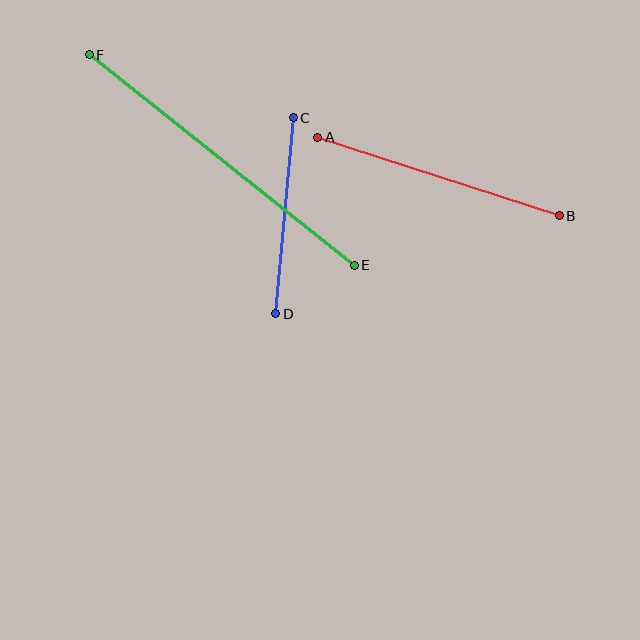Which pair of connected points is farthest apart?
Points E and F are farthest apart.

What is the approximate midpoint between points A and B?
The midpoint is at approximately (438, 176) pixels.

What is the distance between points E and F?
The distance is approximately 338 pixels.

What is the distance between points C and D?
The distance is approximately 197 pixels.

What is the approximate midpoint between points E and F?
The midpoint is at approximately (222, 160) pixels.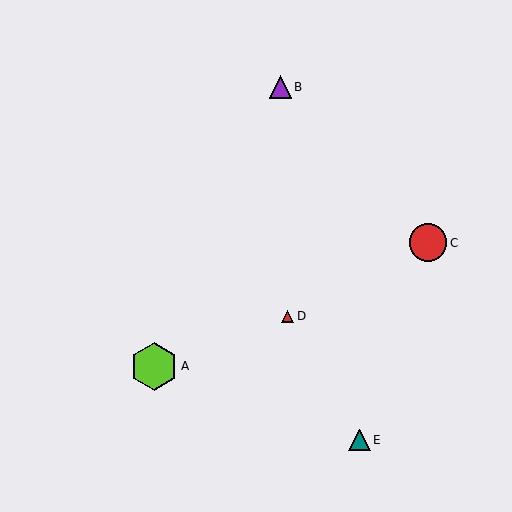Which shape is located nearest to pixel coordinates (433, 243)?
The red circle (labeled C) at (428, 243) is nearest to that location.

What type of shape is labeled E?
Shape E is a teal triangle.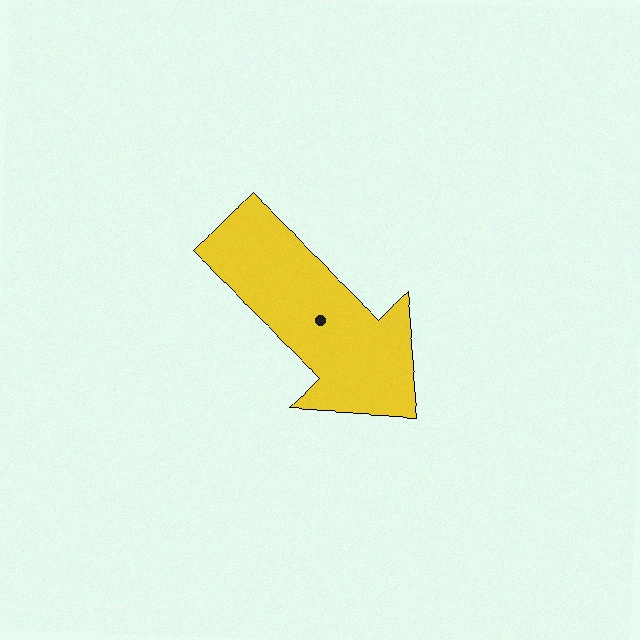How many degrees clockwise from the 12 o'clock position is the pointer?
Approximately 134 degrees.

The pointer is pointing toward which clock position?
Roughly 4 o'clock.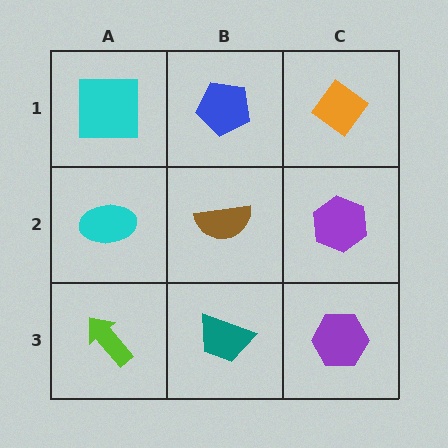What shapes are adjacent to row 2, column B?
A blue pentagon (row 1, column B), a teal trapezoid (row 3, column B), a cyan ellipse (row 2, column A), a purple hexagon (row 2, column C).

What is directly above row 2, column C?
An orange diamond.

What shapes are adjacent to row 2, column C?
An orange diamond (row 1, column C), a purple hexagon (row 3, column C), a brown semicircle (row 2, column B).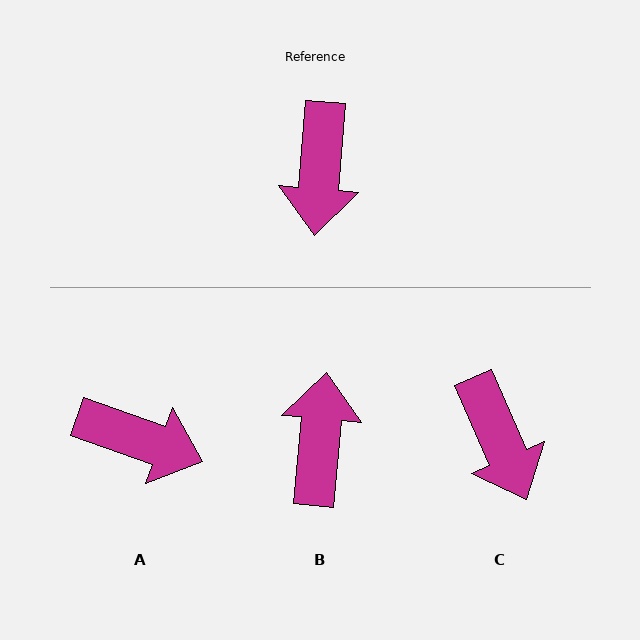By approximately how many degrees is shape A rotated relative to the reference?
Approximately 75 degrees counter-clockwise.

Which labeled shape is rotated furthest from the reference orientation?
B, about 179 degrees away.